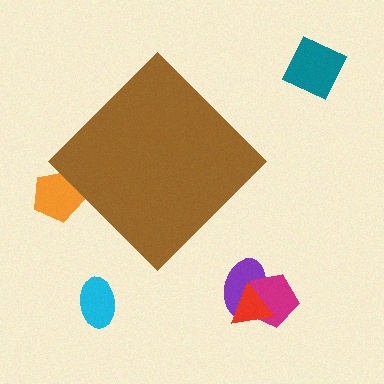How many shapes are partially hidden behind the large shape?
1 shape is partially hidden.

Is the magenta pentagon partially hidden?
No, the magenta pentagon is fully visible.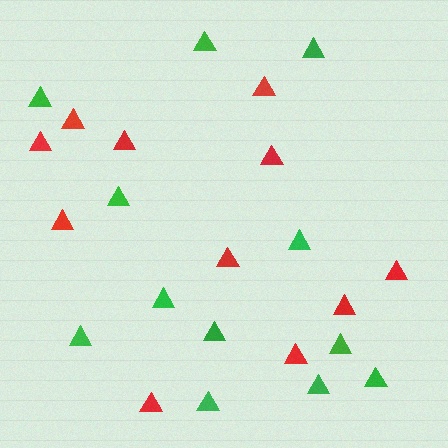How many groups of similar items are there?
There are 2 groups: one group of red triangles (11) and one group of green triangles (12).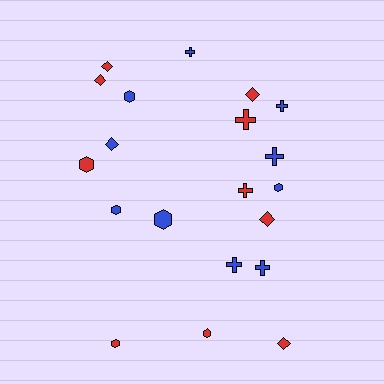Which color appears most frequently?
Blue, with 10 objects.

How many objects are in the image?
There are 20 objects.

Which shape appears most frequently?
Hexagon, with 7 objects.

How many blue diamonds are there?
There is 1 blue diamond.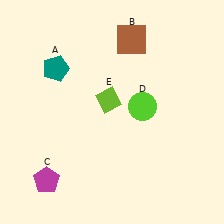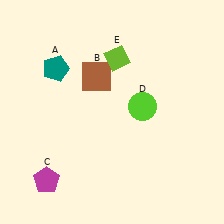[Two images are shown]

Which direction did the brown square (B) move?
The brown square (B) moved down.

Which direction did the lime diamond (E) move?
The lime diamond (E) moved up.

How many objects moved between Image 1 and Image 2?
2 objects moved between the two images.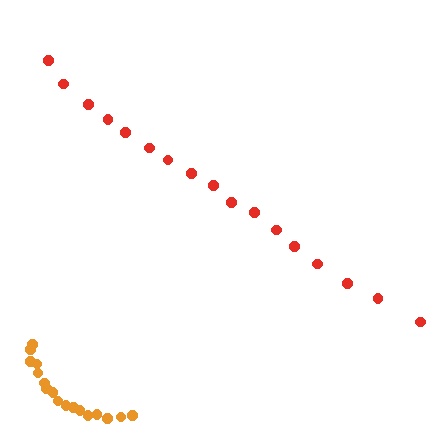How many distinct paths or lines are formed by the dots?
There are 2 distinct paths.